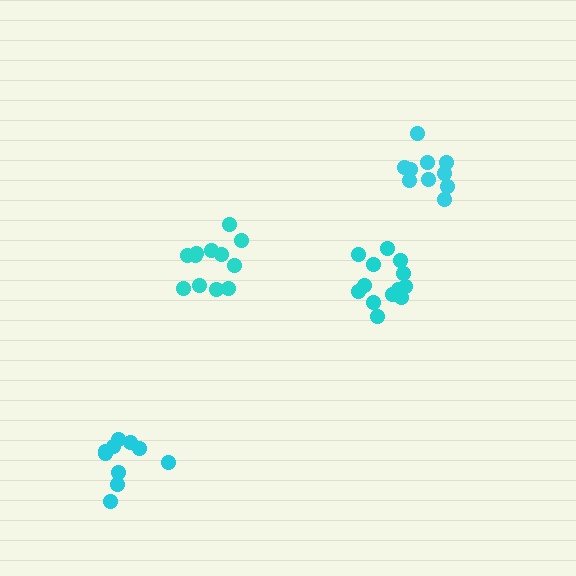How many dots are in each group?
Group 1: 10 dots, Group 2: 12 dots, Group 3: 10 dots, Group 4: 13 dots (45 total).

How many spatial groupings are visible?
There are 4 spatial groupings.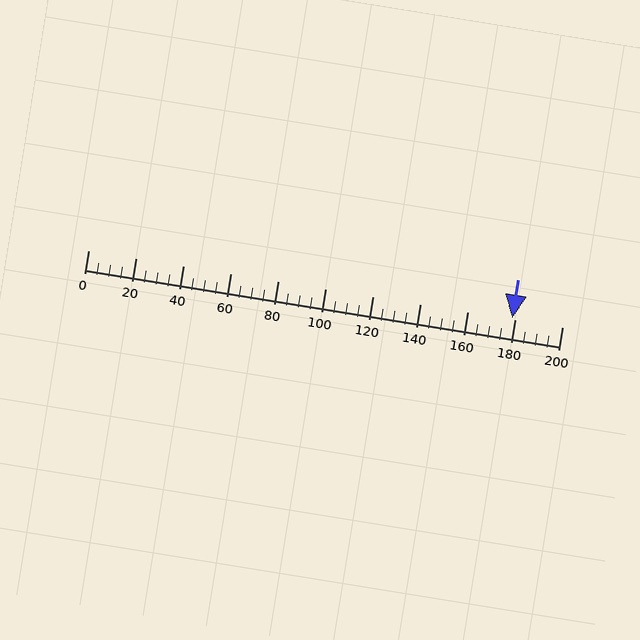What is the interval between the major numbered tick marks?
The major tick marks are spaced 20 units apart.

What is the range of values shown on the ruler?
The ruler shows values from 0 to 200.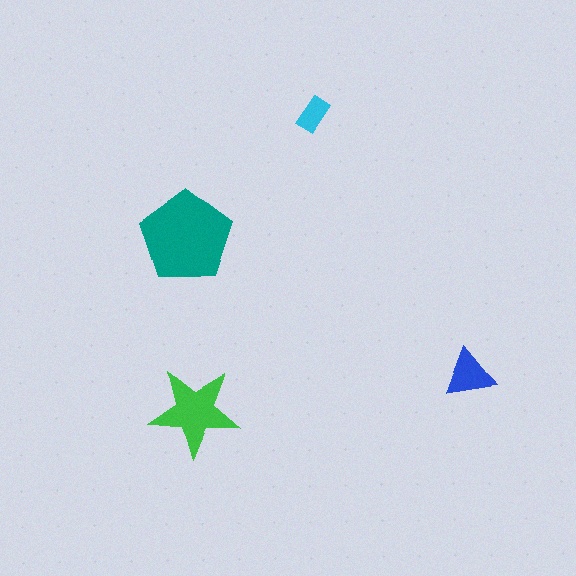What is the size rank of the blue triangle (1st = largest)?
3rd.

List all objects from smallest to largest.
The cyan rectangle, the blue triangle, the green star, the teal pentagon.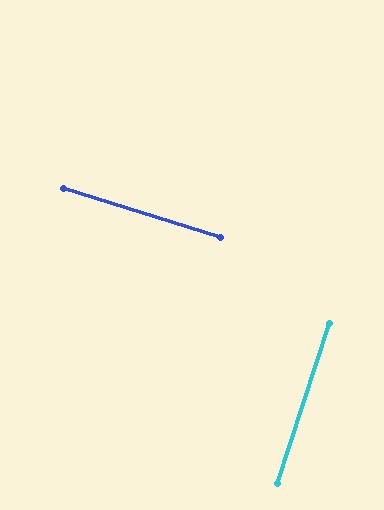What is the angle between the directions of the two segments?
Approximately 89 degrees.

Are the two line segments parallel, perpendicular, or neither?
Perpendicular — they meet at approximately 89°.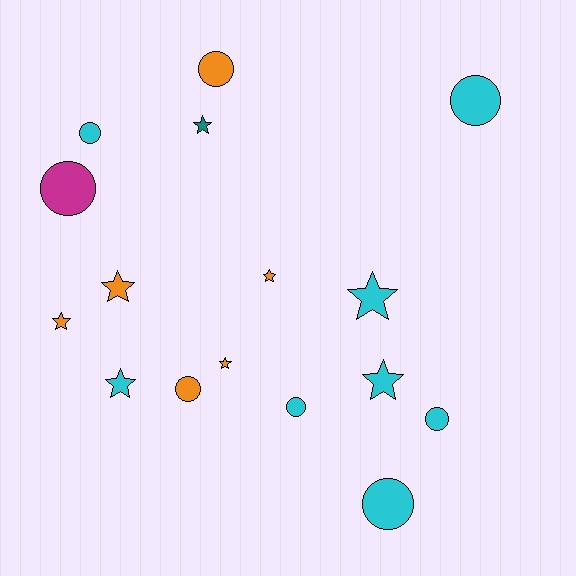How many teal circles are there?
There are no teal circles.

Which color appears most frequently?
Cyan, with 8 objects.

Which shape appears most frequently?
Star, with 8 objects.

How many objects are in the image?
There are 16 objects.